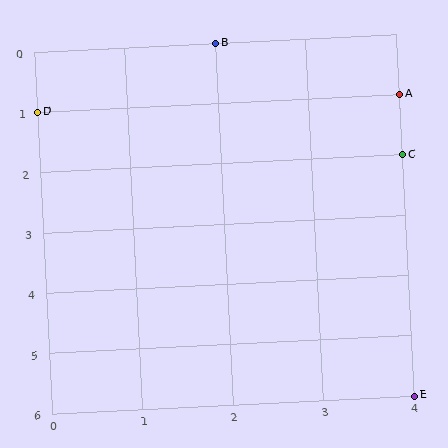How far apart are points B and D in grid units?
Points B and D are 2 columns and 1 row apart (about 2.2 grid units diagonally).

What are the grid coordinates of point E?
Point E is at grid coordinates (4, 6).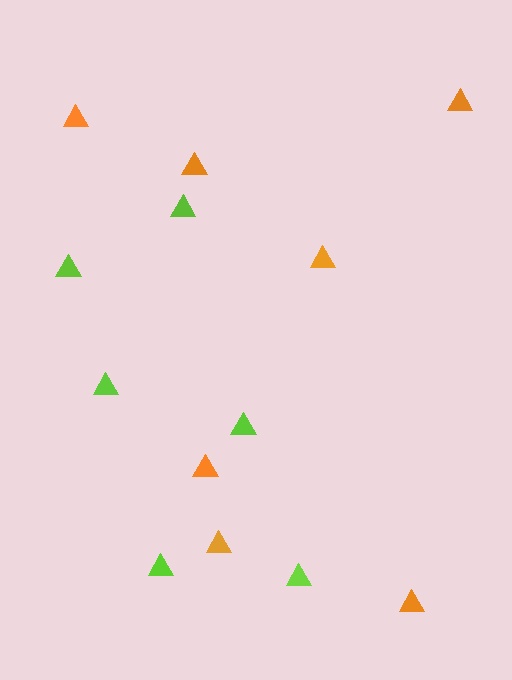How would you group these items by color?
There are 2 groups: one group of lime triangles (6) and one group of orange triangles (7).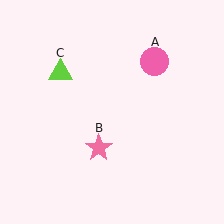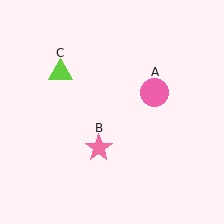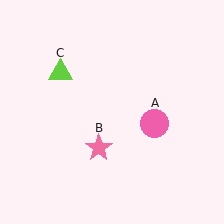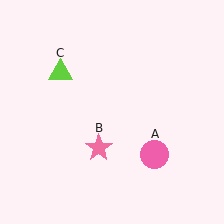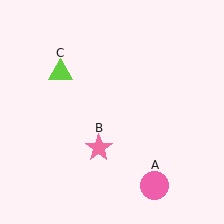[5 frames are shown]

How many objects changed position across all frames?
1 object changed position: pink circle (object A).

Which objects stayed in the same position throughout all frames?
Pink star (object B) and lime triangle (object C) remained stationary.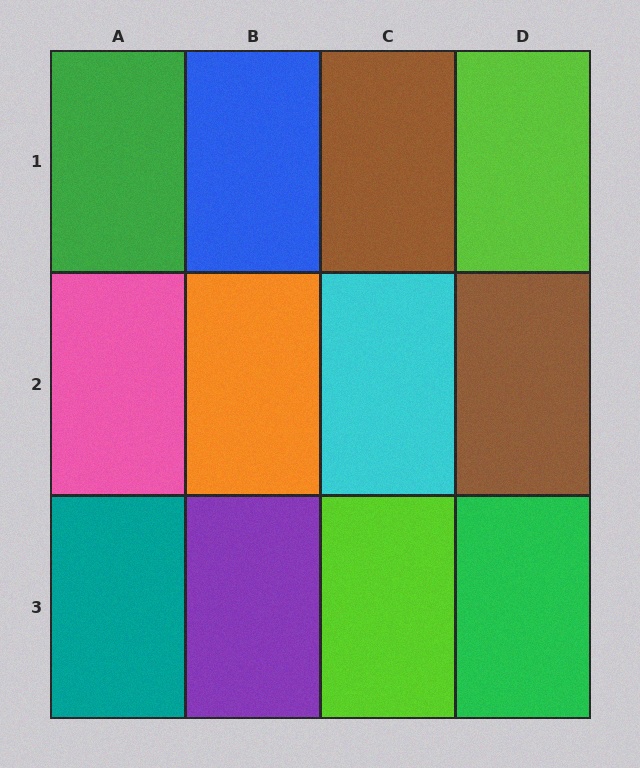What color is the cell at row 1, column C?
Brown.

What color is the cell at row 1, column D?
Lime.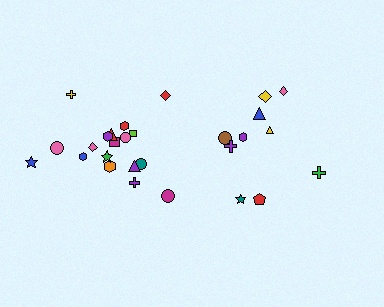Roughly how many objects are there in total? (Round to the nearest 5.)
Roughly 30 objects in total.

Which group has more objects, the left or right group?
The left group.